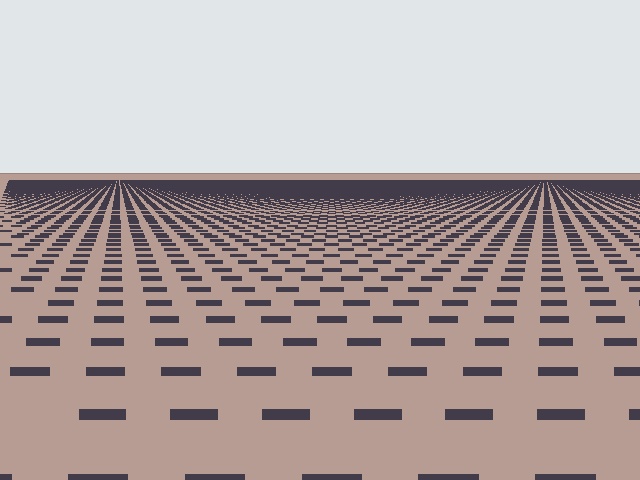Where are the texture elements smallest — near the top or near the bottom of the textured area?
Near the top.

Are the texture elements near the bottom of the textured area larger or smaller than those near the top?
Larger. Near the bottom, elements are closer to the viewer and appear at a bigger on-screen size.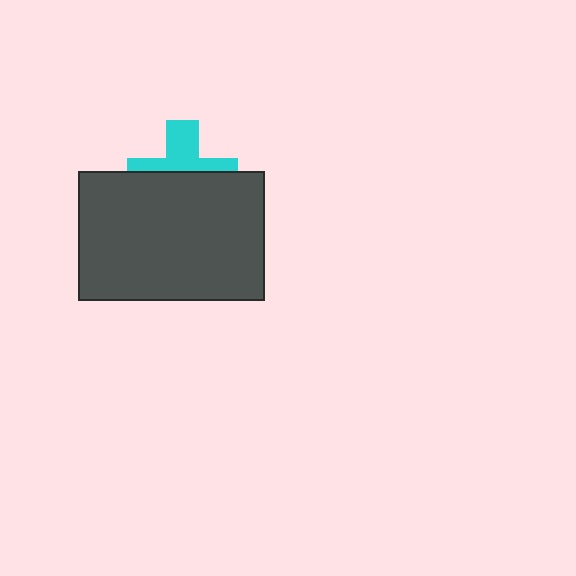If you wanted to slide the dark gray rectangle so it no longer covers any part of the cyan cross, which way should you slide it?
Slide it down — that is the most direct way to separate the two shapes.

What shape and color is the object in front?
The object in front is a dark gray rectangle.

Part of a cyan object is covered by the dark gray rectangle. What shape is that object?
It is a cross.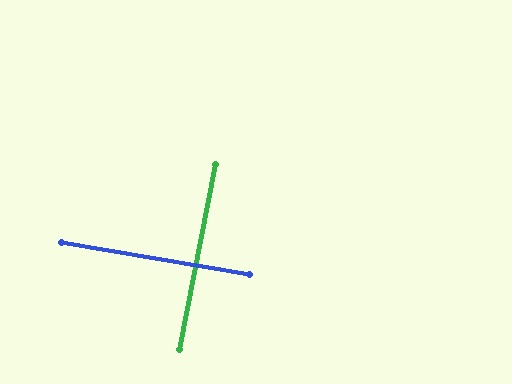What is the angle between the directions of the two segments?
Approximately 89 degrees.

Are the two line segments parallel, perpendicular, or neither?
Perpendicular — they meet at approximately 89°.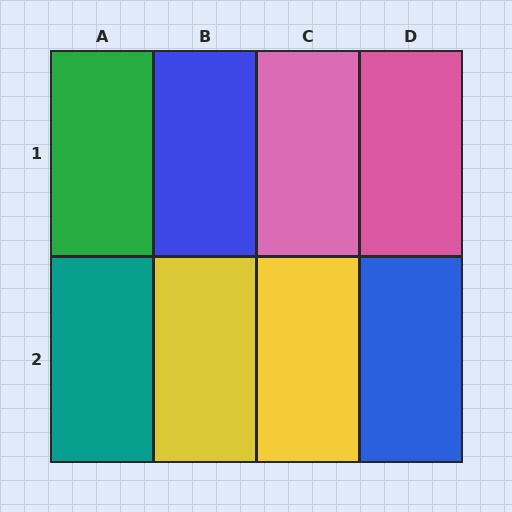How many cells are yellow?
2 cells are yellow.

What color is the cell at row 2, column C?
Yellow.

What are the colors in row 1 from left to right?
Green, blue, pink, pink.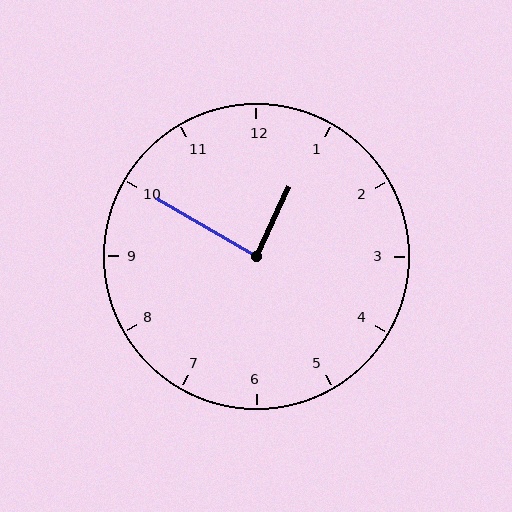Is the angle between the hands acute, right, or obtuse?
It is right.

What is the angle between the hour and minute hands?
Approximately 85 degrees.